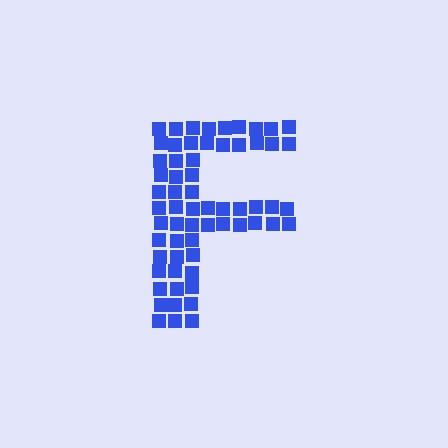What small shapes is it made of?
It is made of small squares.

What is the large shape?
The large shape is the letter F.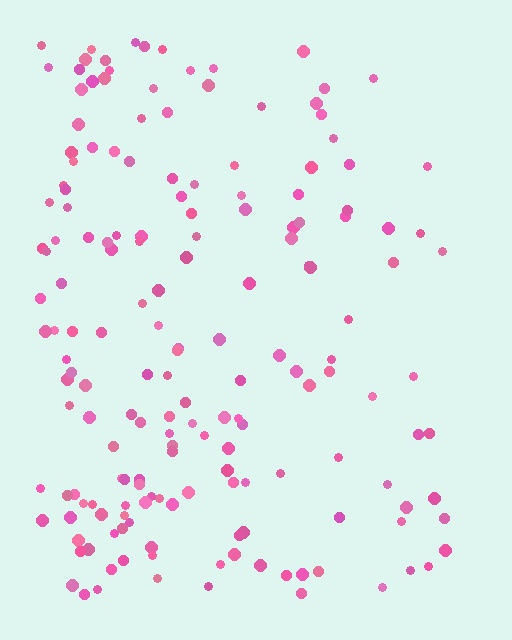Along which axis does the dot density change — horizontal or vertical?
Horizontal.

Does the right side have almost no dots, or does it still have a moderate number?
Still a moderate number, just noticeably fewer than the left.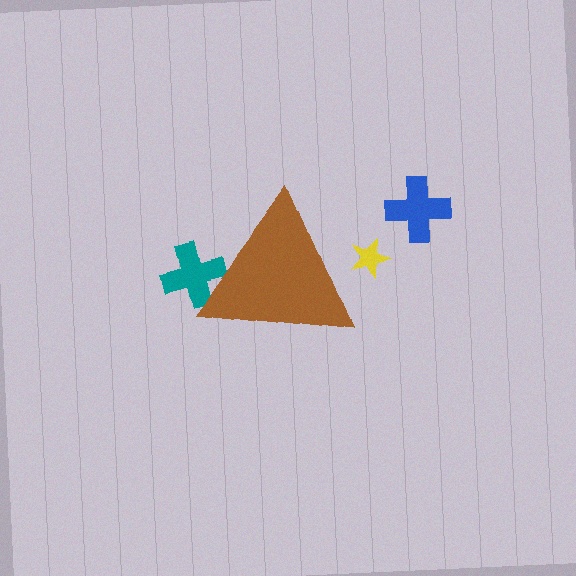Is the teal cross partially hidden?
Yes, the teal cross is partially hidden behind the brown triangle.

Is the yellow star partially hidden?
Yes, the yellow star is partially hidden behind the brown triangle.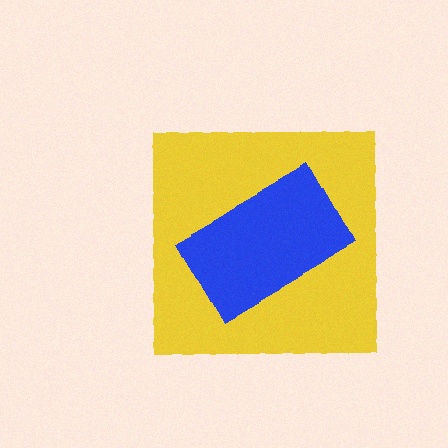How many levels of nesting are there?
2.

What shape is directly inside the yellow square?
The blue rectangle.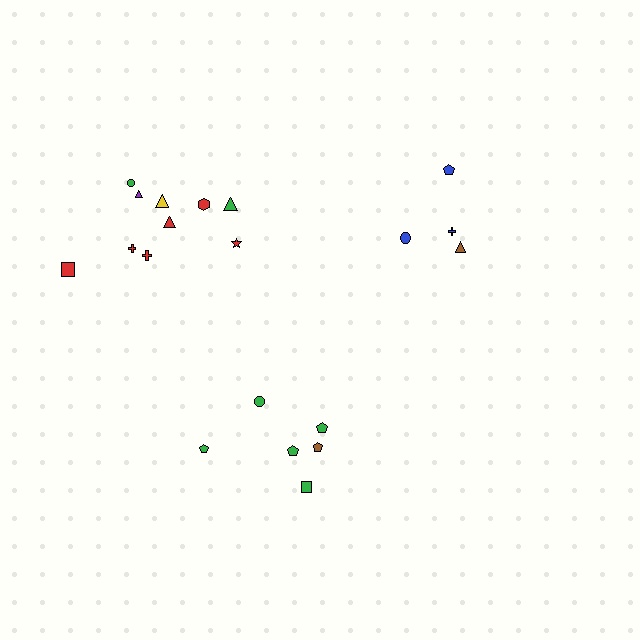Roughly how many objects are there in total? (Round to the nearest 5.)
Roughly 20 objects in total.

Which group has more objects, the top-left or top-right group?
The top-left group.